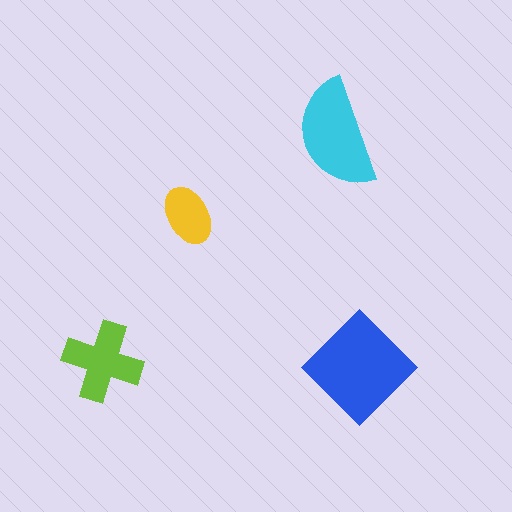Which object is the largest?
The blue diamond.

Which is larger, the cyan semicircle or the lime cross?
The cyan semicircle.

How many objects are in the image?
There are 4 objects in the image.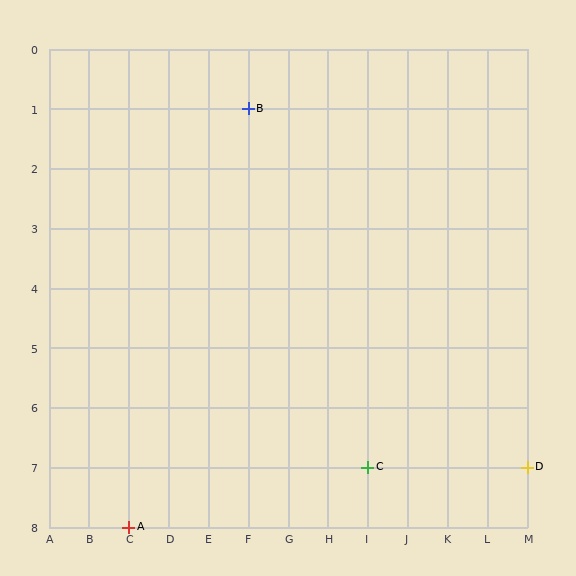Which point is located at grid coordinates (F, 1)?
Point B is at (F, 1).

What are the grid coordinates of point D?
Point D is at grid coordinates (M, 7).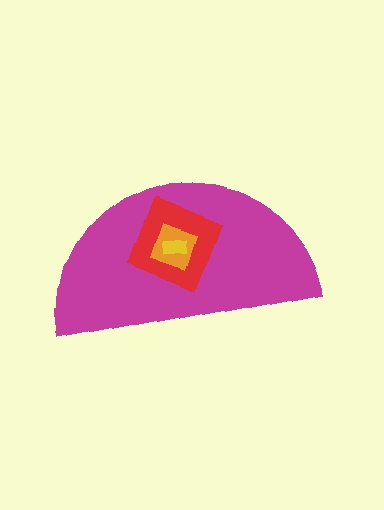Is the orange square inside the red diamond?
Yes.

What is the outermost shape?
The magenta semicircle.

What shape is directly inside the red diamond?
The orange square.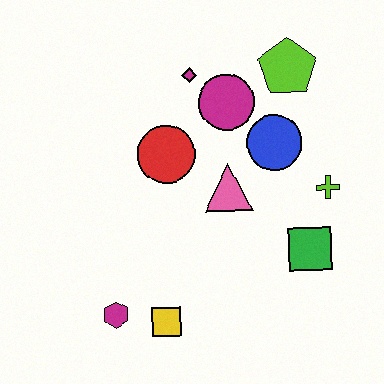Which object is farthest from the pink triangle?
The magenta hexagon is farthest from the pink triangle.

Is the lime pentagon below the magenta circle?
No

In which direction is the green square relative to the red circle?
The green square is to the right of the red circle.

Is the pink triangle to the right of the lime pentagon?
No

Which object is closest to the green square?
The lime cross is closest to the green square.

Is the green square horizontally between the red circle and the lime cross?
Yes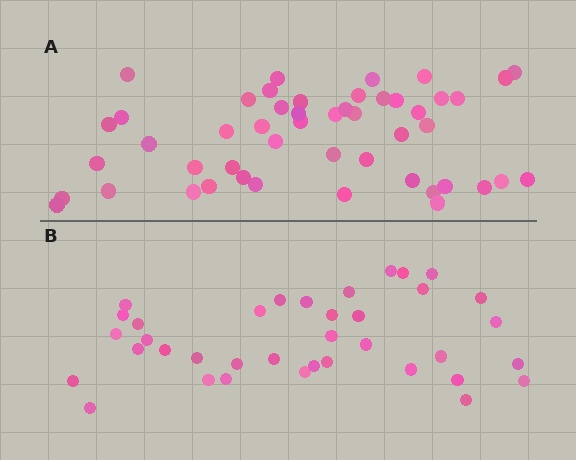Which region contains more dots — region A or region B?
Region A (the top region) has more dots.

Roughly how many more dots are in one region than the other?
Region A has roughly 12 or so more dots than region B.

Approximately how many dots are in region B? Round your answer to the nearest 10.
About 40 dots. (The exact count is 37, which rounds to 40.)